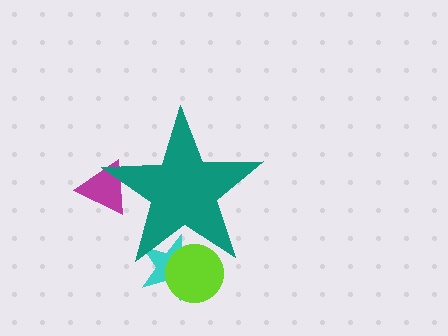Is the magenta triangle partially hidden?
Yes, the magenta triangle is partially hidden behind the teal star.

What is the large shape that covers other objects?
A teal star.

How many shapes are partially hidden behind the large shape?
3 shapes are partially hidden.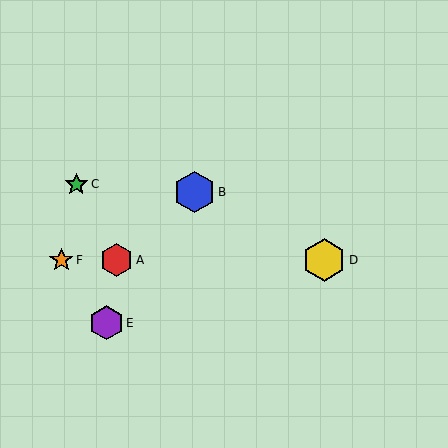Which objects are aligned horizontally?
Objects A, D, F are aligned horizontally.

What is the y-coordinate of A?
Object A is at y≈260.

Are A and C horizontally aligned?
No, A is at y≈260 and C is at y≈184.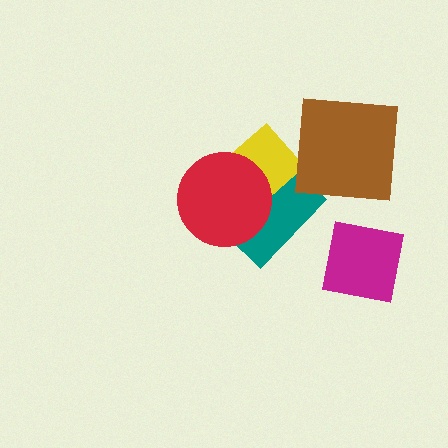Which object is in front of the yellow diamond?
The red circle is in front of the yellow diamond.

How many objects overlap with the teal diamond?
2 objects overlap with the teal diamond.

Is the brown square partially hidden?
No, no other shape covers it.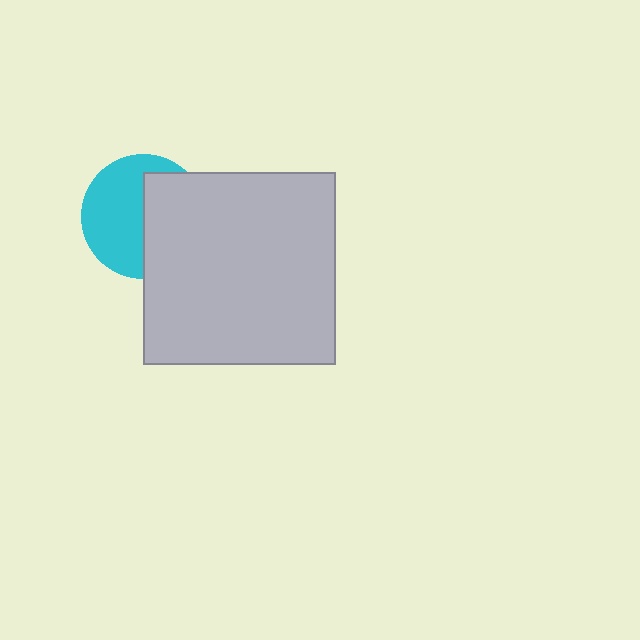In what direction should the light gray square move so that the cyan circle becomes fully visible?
The light gray square should move right. That is the shortest direction to clear the overlap and leave the cyan circle fully visible.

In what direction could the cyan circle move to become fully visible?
The cyan circle could move left. That would shift it out from behind the light gray square entirely.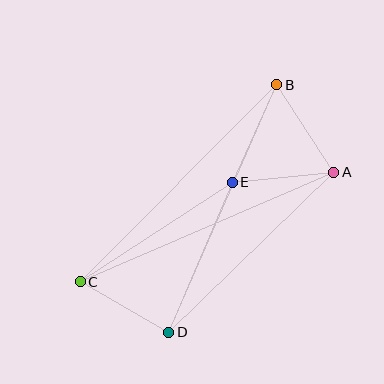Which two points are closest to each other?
Points C and D are closest to each other.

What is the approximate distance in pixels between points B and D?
The distance between B and D is approximately 270 pixels.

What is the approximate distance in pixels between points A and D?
The distance between A and D is approximately 230 pixels.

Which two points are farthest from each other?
Points B and C are farthest from each other.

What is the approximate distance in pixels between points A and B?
The distance between A and B is approximately 104 pixels.